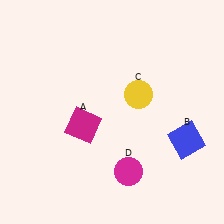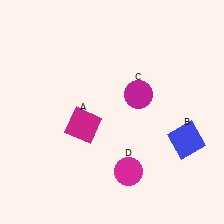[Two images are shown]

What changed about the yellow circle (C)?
In Image 1, C is yellow. In Image 2, it changed to magenta.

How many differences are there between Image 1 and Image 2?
There is 1 difference between the two images.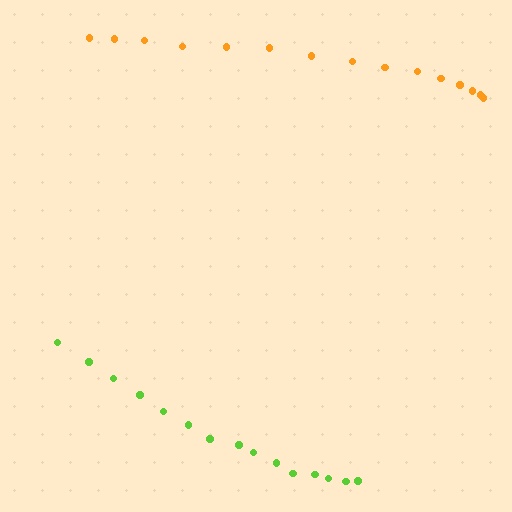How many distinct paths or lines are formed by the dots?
There are 2 distinct paths.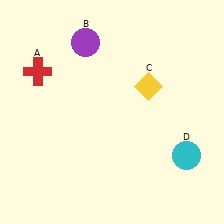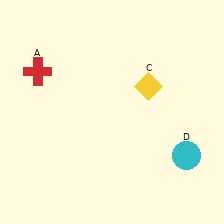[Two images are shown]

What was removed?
The purple circle (B) was removed in Image 2.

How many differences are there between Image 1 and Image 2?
There is 1 difference between the two images.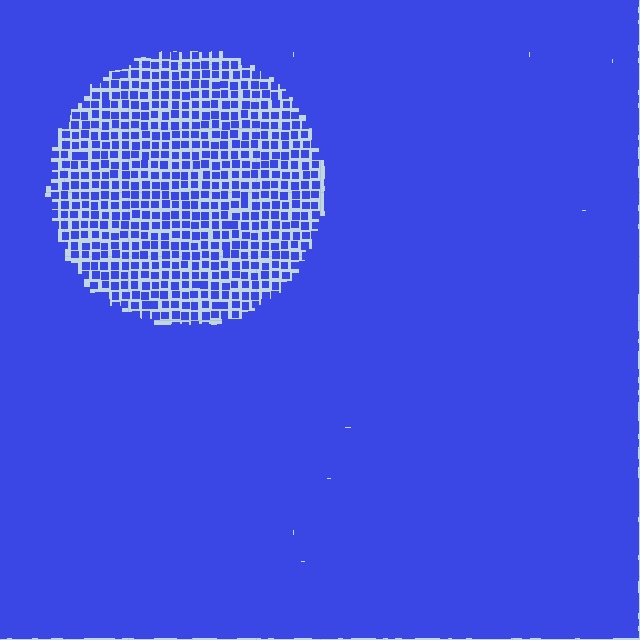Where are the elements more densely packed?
The elements are more densely packed outside the circle boundary.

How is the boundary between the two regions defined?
The boundary is defined by a change in element density (approximately 2.5x ratio). All elements are the same color, size, and shape.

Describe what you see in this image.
The image contains small blue elements arranged at two different densities. A circle-shaped region is visible where the elements are less densely packed than the surrounding area.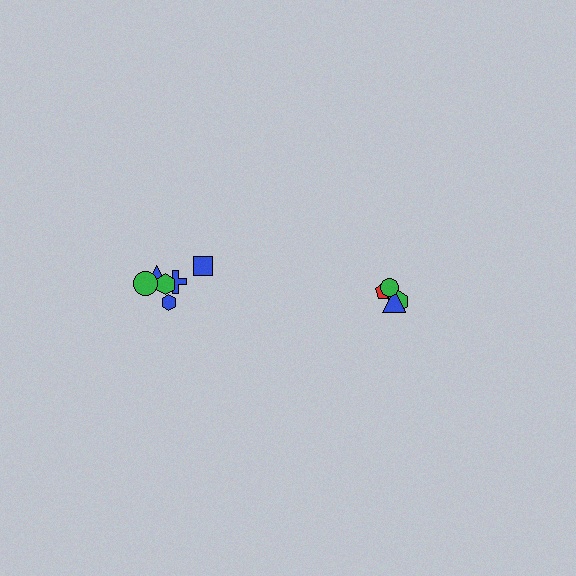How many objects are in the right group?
There are 4 objects.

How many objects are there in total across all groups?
There are 10 objects.